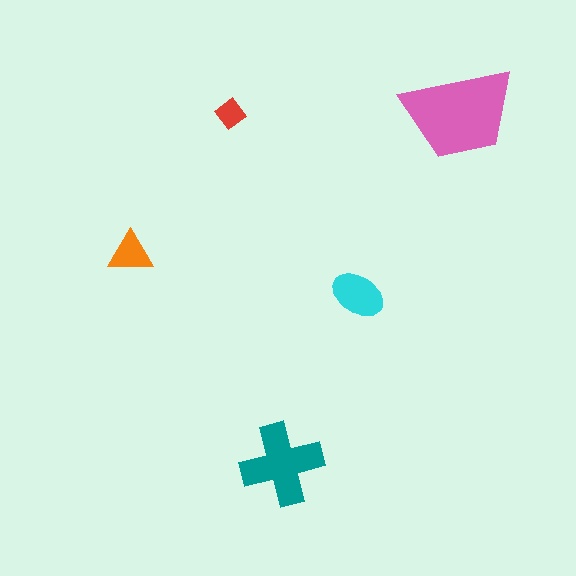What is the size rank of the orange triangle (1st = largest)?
4th.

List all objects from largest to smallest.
The pink trapezoid, the teal cross, the cyan ellipse, the orange triangle, the red diamond.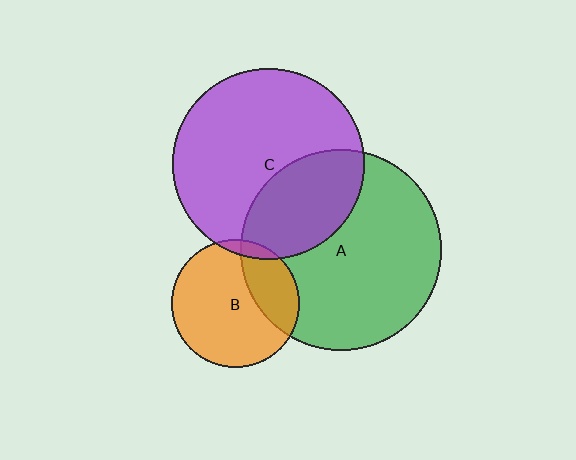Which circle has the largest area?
Circle A (green).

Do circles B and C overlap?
Yes.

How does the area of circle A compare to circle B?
Approximately 2.5 times.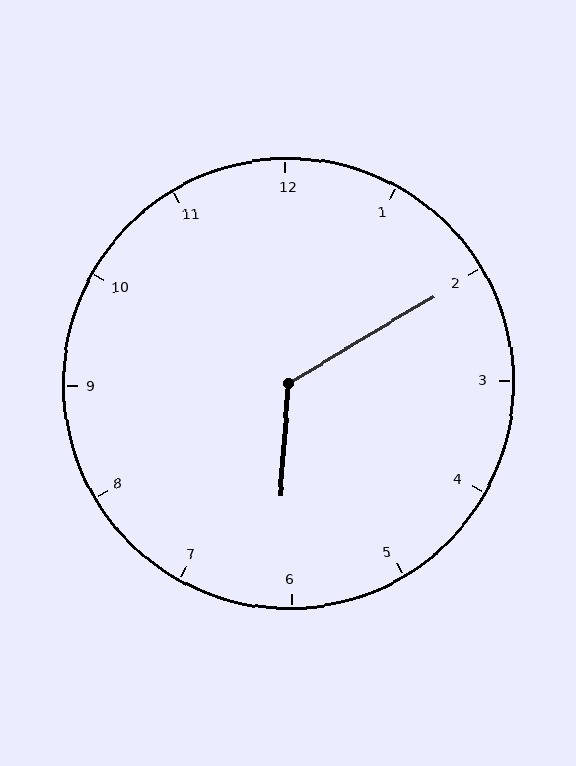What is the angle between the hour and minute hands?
Approximately 125 degrees.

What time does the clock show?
6:10.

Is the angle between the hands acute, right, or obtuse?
It is obtuse.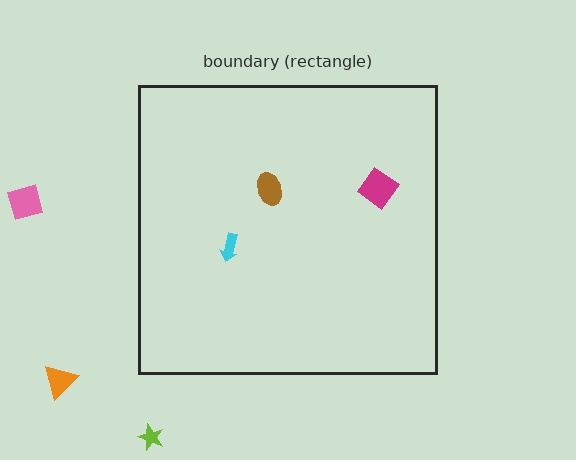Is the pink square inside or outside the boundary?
Outside.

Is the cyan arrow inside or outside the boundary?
Inside.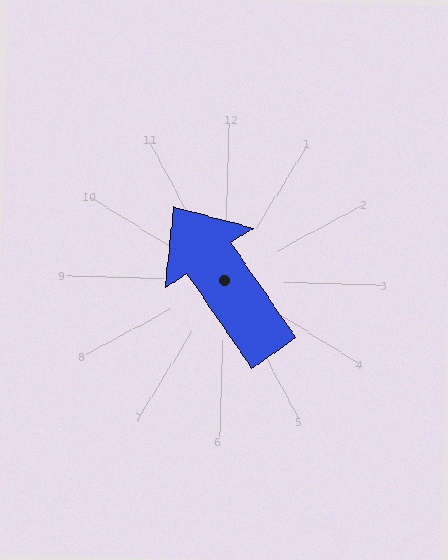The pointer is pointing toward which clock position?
Roughly 11 o'clock.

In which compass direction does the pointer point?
Northwest.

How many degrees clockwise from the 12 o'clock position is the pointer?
Approximately 324 degrees.